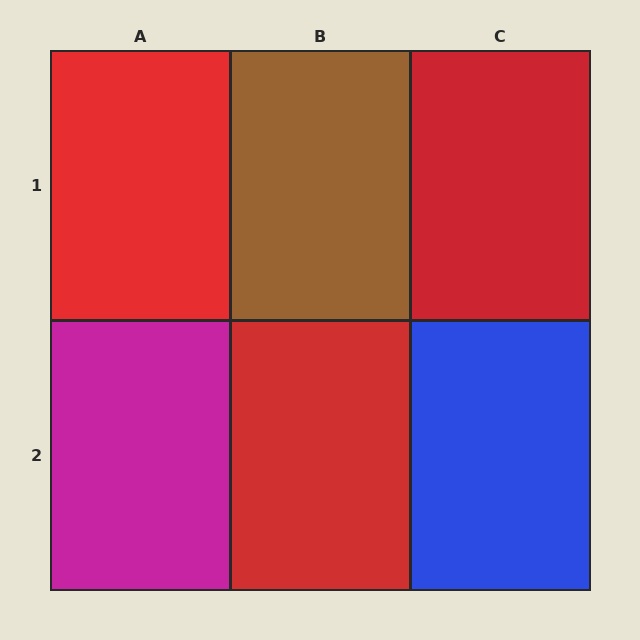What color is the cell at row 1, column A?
Red.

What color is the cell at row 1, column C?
Red.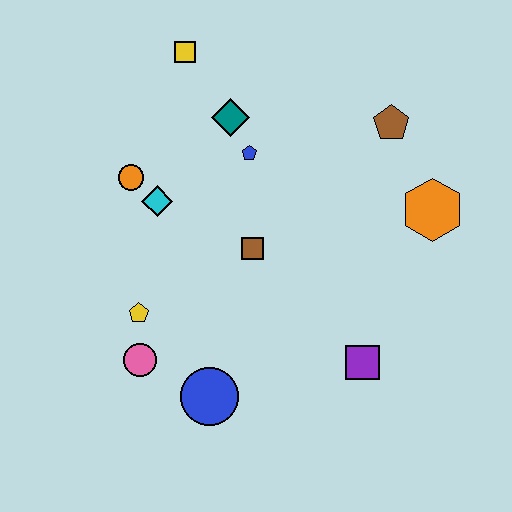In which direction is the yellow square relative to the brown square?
The yellow square is above the brown square.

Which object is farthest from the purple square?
The yellow square is farthest from the purple square.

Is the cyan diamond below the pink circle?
No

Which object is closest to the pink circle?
The yellow pentagon is closest to the pink circle.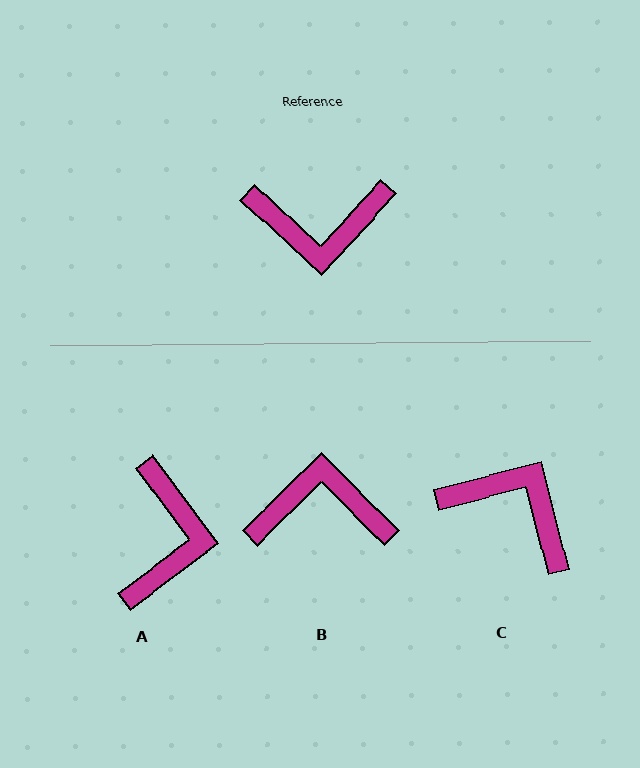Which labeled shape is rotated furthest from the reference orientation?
B, about 178 degrees away.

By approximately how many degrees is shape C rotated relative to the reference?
Approximately 148 degrees counter-clockwise.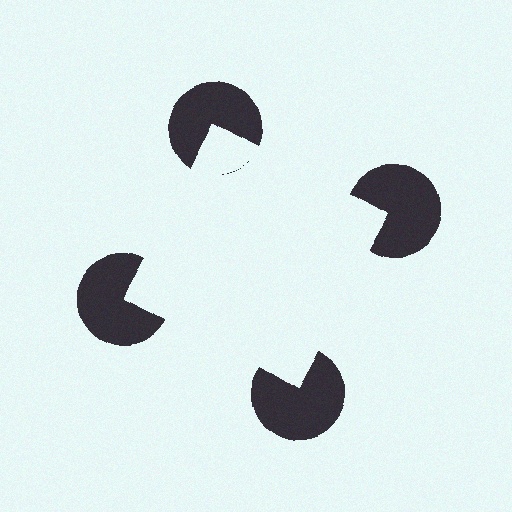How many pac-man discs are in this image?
There are 4 — one at each vertex of the illusory square.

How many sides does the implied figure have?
4 sides.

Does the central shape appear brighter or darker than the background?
It typically appears slightly brighter than the background, even though no actual brightness change is drawn.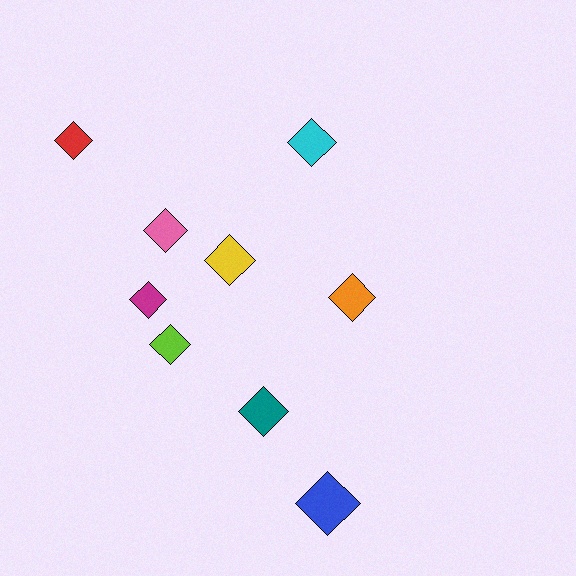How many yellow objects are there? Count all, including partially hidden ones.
There is 1 yellow object.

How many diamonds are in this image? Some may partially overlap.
There are 9 diamonds.